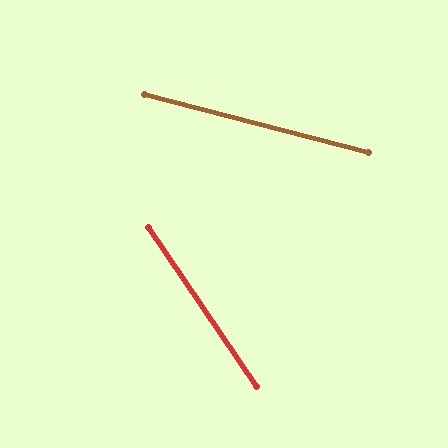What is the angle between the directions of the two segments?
Approximately 42 degrees.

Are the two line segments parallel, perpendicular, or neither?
Neither parallel nor perpendicular — they differ by about 42°.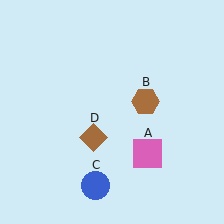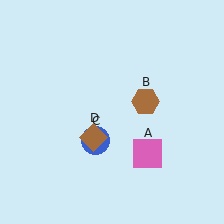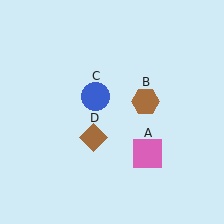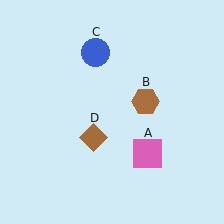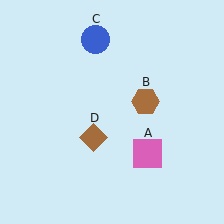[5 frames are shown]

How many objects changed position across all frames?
1 object changed position: blue circle (object C).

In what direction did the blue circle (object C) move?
The blue circle (object C) moved up.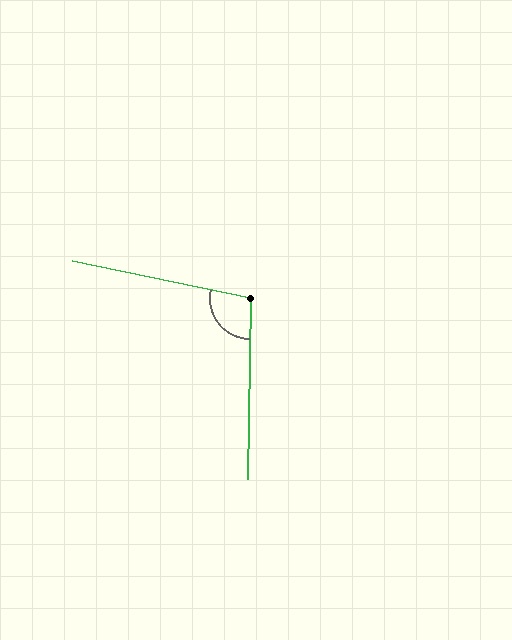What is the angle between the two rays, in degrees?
Approximately 100 degrees.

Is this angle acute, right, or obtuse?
It is obtuse.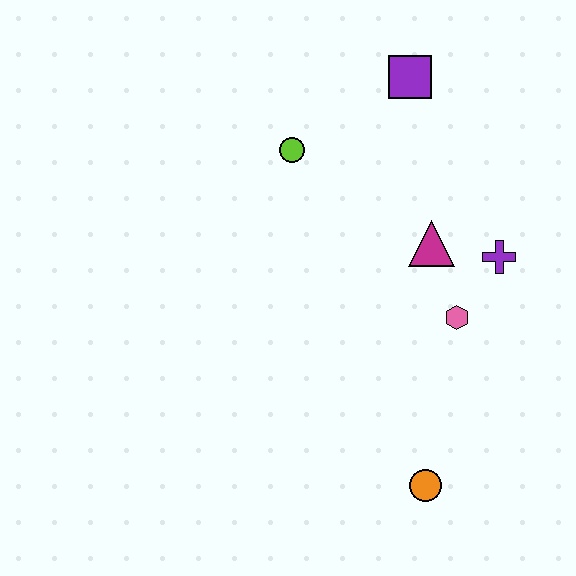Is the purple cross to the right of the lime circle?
Yes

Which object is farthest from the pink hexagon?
The purple square is farthest from the pink hexagon.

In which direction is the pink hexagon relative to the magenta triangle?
The pink hexagon is below the magenta triangle.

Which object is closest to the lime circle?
The purple square is closest to the lime circle.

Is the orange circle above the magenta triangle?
No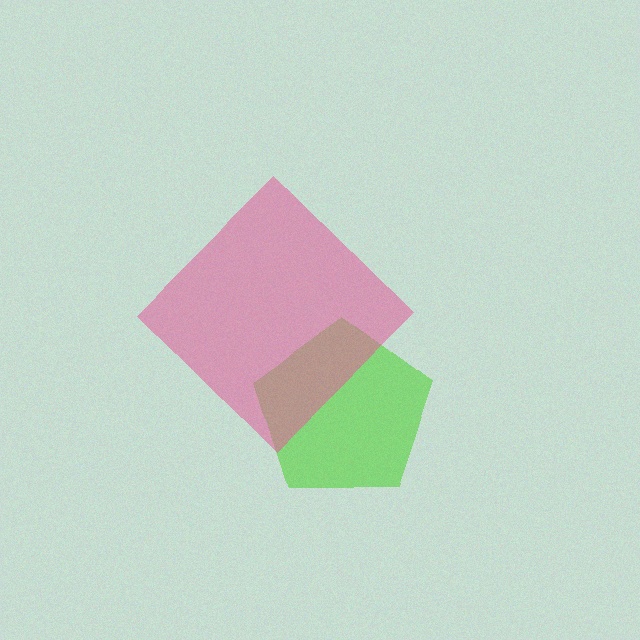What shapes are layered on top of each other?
The layered shapes are: a lime pentagon, a pink diamond.